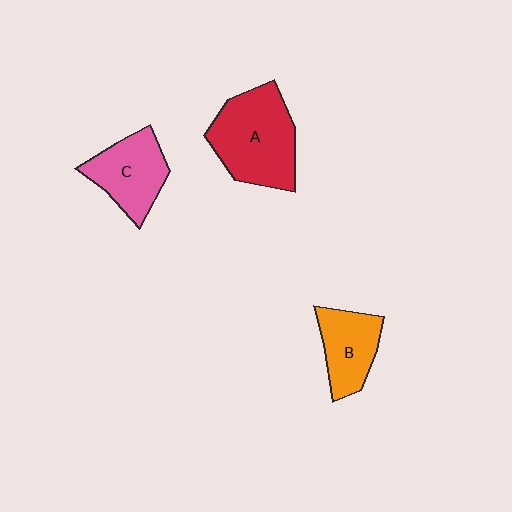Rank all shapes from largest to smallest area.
From largest to smallest: A (red), C (pink), B (orange).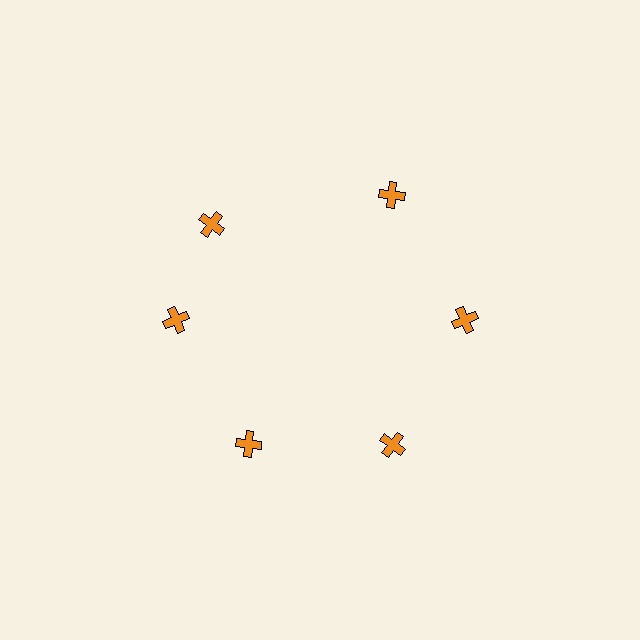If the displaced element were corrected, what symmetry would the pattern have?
It would have 6-fold rotational symmetry — the pattern would map onto itself every 60 degrees.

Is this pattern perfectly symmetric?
No. The 6 orange crosses are arranged in a ring, but one element near the 11 o'clock position is rotated out of alignment along the ring, breaking the 6-fold rotational symmetry.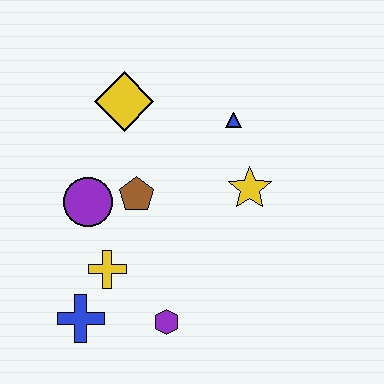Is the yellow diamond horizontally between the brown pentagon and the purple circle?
Yes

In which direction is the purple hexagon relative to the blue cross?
The purple hexagon is to the right of the blue cross.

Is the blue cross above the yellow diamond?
No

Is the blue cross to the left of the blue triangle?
Yes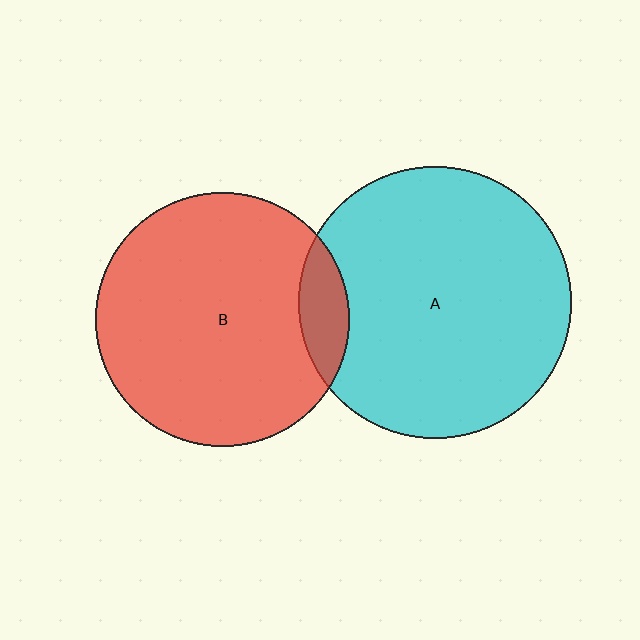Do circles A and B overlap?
Yes.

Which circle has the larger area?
Circle A (cyan).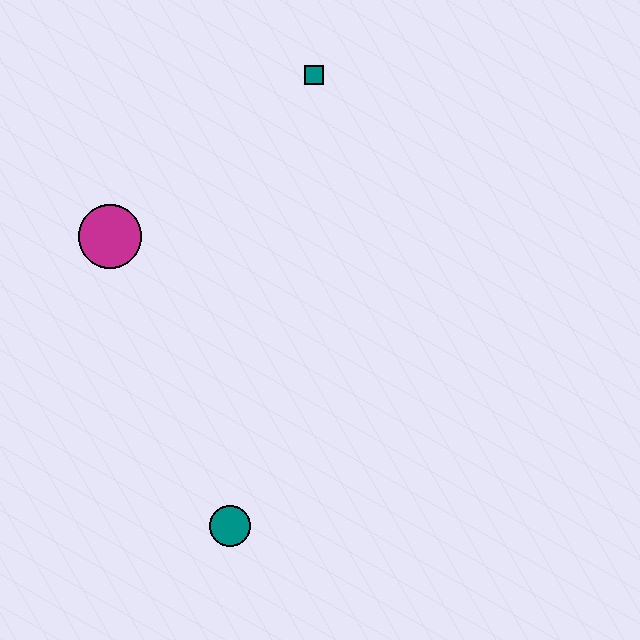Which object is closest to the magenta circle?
The teal square is closest to the magenta circle.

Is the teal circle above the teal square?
No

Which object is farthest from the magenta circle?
The teal circle is farthest from the magenta circle.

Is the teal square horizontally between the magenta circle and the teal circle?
No